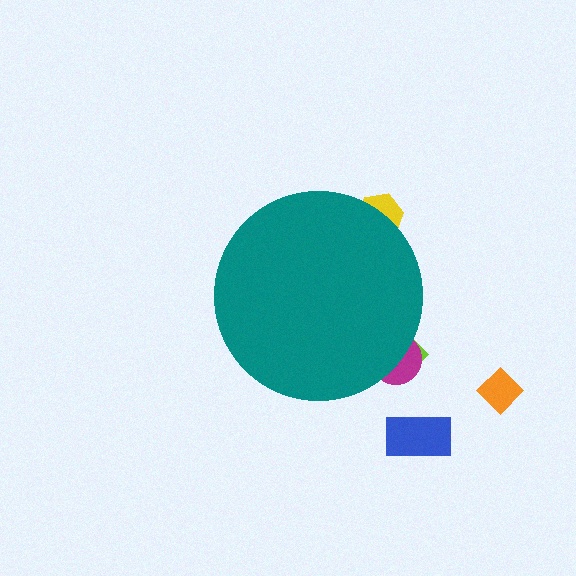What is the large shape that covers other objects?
A teal circle.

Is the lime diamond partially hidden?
Yes, the lime diamond is partially hidden behind the teal circle.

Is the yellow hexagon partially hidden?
Yes, the yellow hexagon is partially hidden behind the teal circle.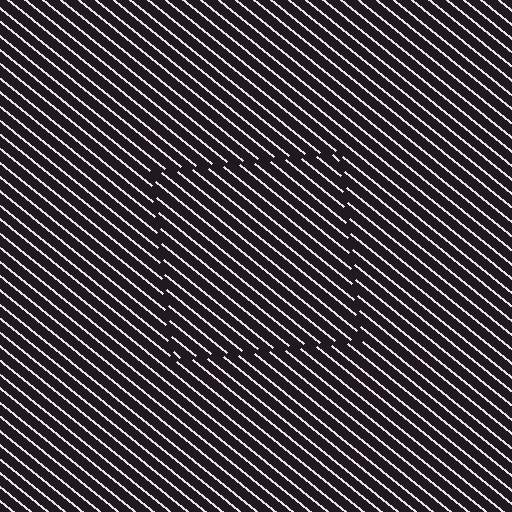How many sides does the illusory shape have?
4 sides — the line-ends trace a square.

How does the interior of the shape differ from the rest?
The interior of the shape contains the same grating, shifted by half a period — the contour is defined by the phase discontinuity where line-ends from the inner and outer gratings abut.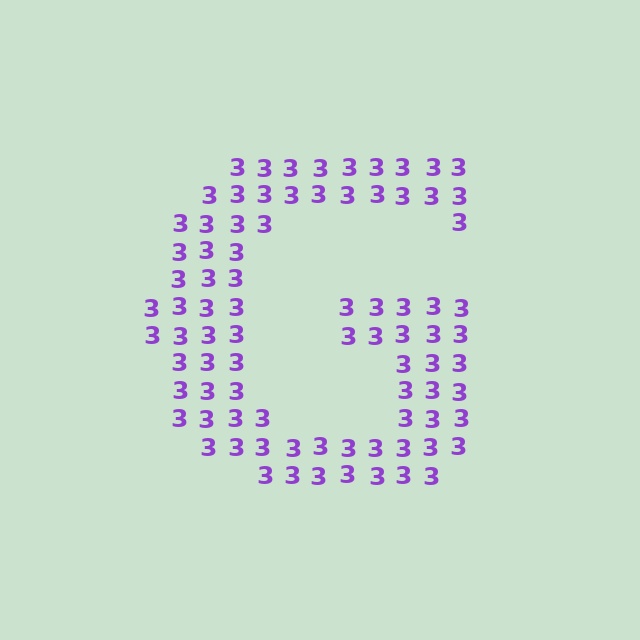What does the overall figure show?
The overall figure shows the letter G.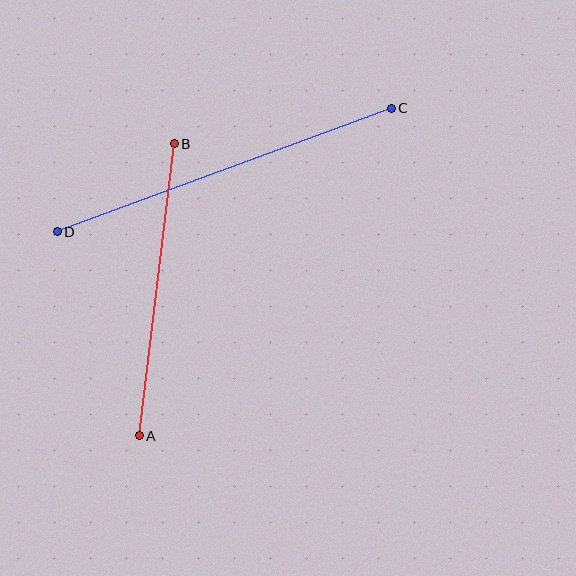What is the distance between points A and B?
The distance is approximately 294 pixels.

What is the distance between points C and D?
The distance is approximately 356 pixels.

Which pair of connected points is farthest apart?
Points C and D are farthest apart.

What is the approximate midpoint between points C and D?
The midpoint is at approximately (224, 170) pixels.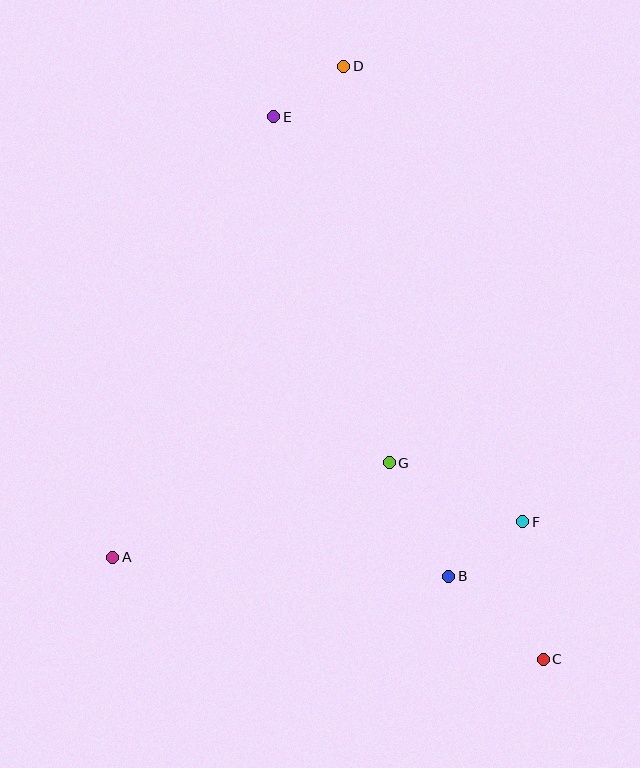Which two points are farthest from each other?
Points C and D are farthest from each other.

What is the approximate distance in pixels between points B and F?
The distance between B and F is approximately 92 pixels.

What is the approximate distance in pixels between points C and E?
The distance between C and E is approximately 606 pixels.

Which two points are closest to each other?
Points D and E are closest to each other.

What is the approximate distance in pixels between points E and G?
The distance between E and G is approximately 365 pixels.